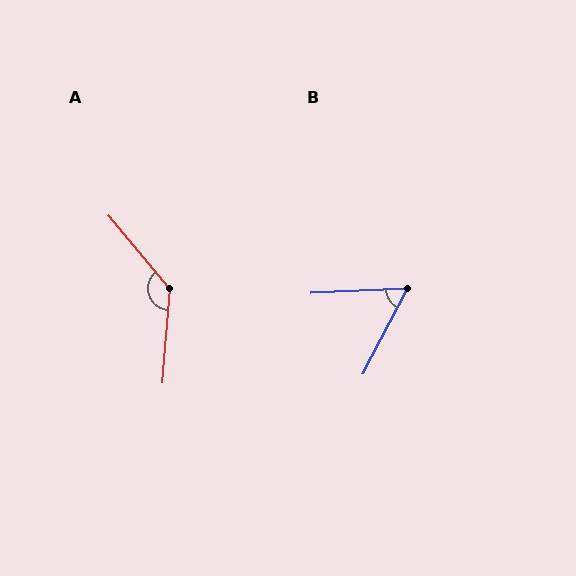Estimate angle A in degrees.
Approximately 136 degrees.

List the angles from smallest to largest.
B (60°), A (136°).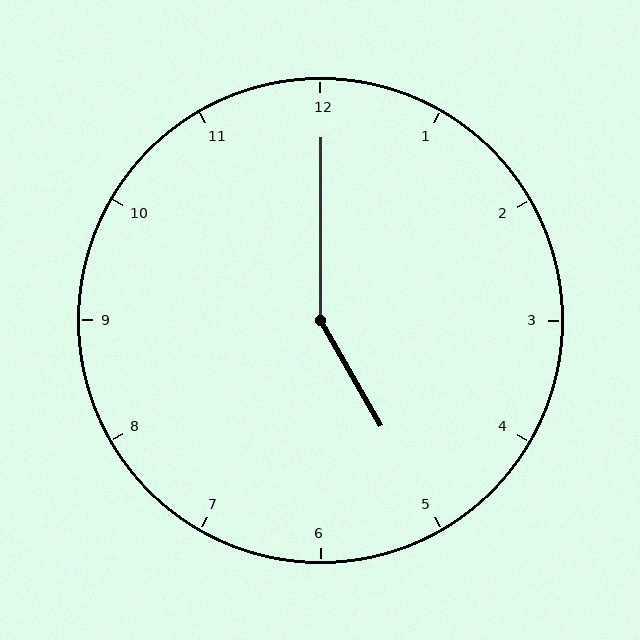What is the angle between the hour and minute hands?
Approximately 150 degrees.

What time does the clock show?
5:00.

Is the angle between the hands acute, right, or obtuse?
It is obtuse.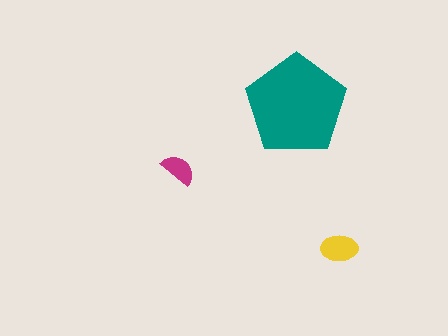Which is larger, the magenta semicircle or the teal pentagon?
The teal pentagon.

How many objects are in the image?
There are 3 objects in the image.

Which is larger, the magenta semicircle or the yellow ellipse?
The yellow ellipse.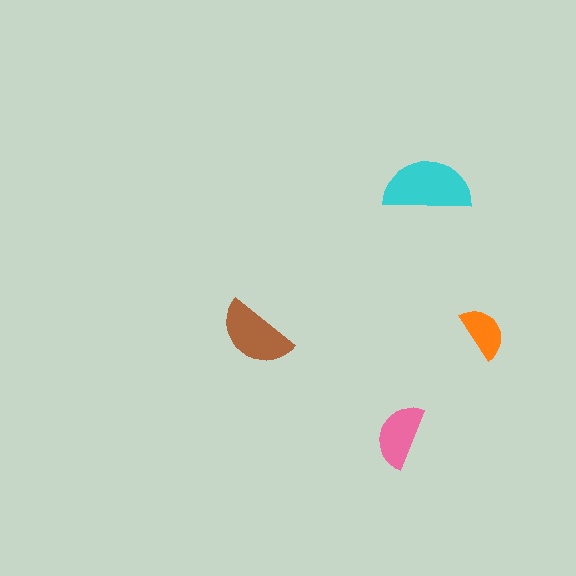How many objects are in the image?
There are 4 objects in the image.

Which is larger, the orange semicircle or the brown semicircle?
The brown one.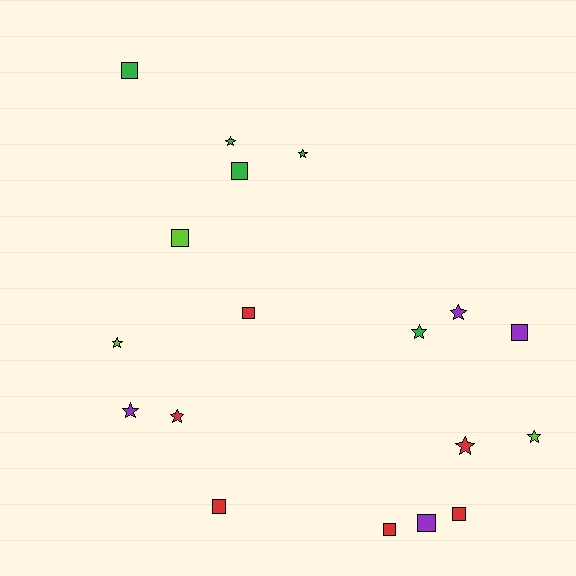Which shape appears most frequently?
Square, with 9 objects.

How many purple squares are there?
There are 2 purple squares.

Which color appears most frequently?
Red, with 6 objects.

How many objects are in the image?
There are 18 objects.